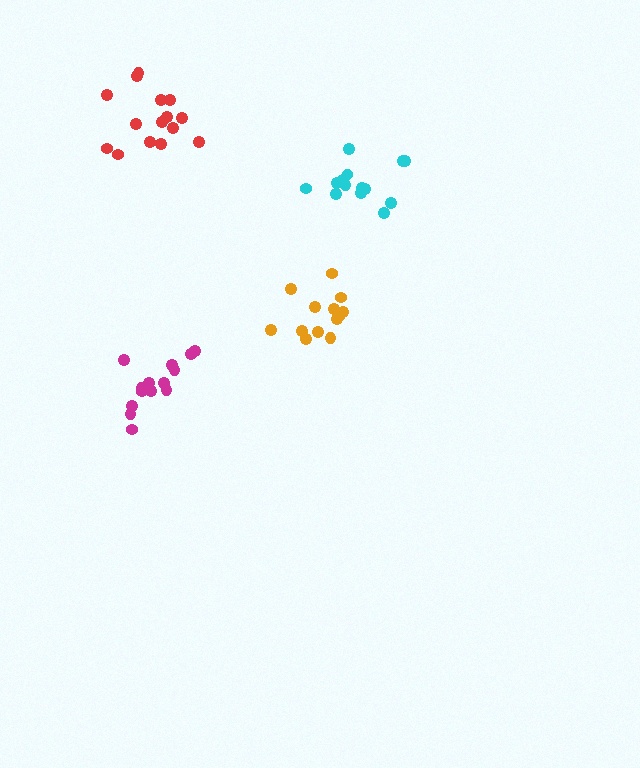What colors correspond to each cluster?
The clusters are colored: orange, magenta, red, cyan.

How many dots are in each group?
Group 1: 13 dots, Group 2: 14 dots, Group 3: 15 dots, Group 4: 14 dots (56 total).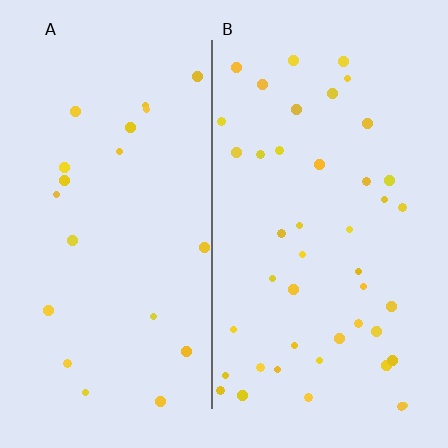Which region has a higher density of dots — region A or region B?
B (the right).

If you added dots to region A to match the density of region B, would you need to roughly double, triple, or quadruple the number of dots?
Approximately double.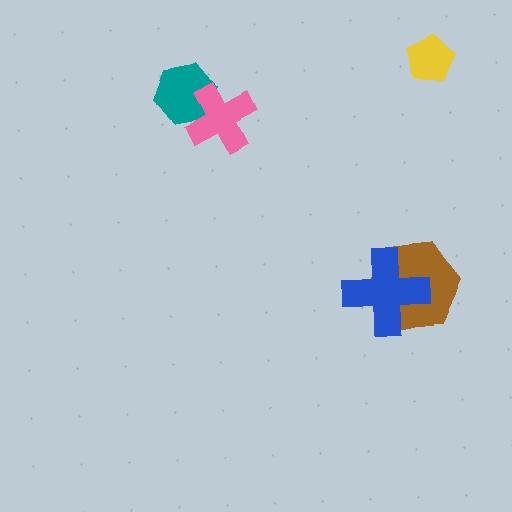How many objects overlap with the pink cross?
1 object overlaps with the pink cross.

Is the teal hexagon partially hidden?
Yes, it is partially covered by another shape.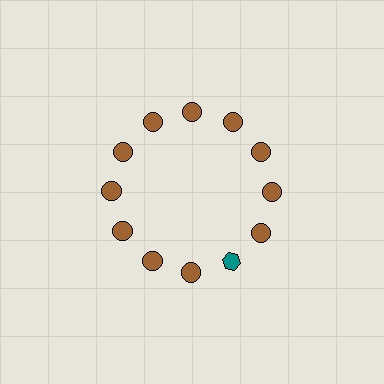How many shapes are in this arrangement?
There are 12 shapes arranged in a ring pattern.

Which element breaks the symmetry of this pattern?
The teal hexagon at roughly the 5 o'clock position breaks the symmetry. All other shapes are brown circles.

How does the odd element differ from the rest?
It differs in both color (teal instead of brown) and shape (hexagon instead of circle).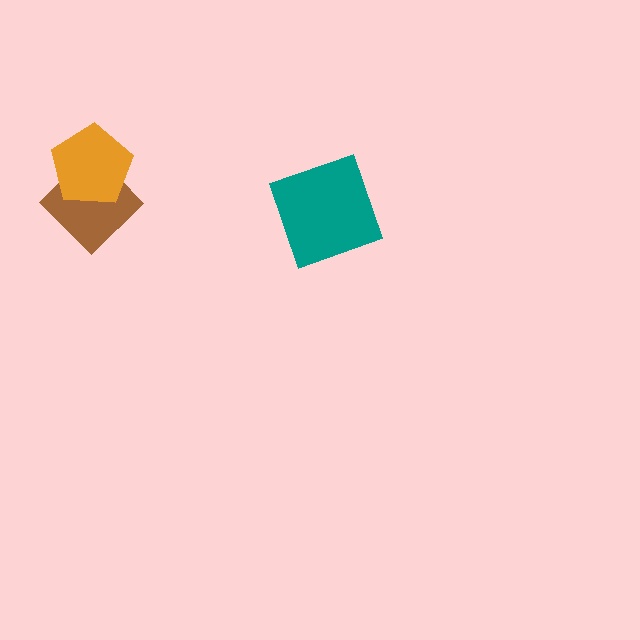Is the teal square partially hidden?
No, no other shape covers it.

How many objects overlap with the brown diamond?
1 object overlaps with the brown diamond.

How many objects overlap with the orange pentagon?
1 object overlaps with the orange pentagon.